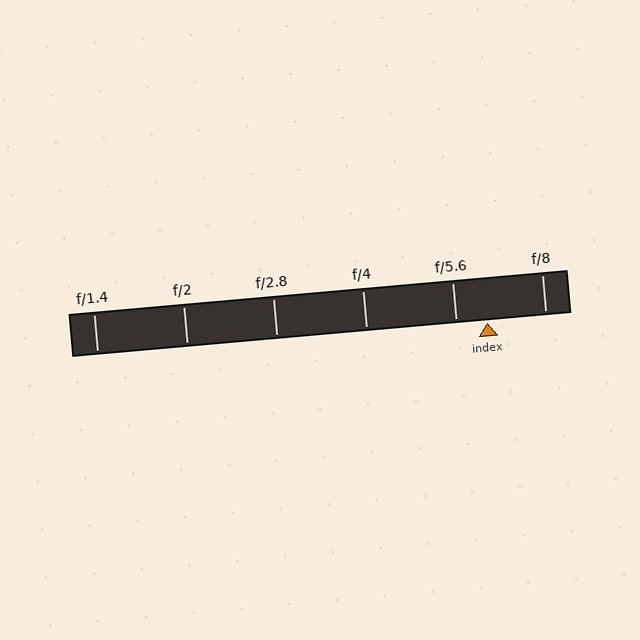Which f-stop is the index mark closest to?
The index mark is closest to f/5.6.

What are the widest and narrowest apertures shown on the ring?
The widest aperture shown is f/1.4 and the narrowest is f/8.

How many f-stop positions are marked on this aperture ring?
There are 6 f-stop positions marked.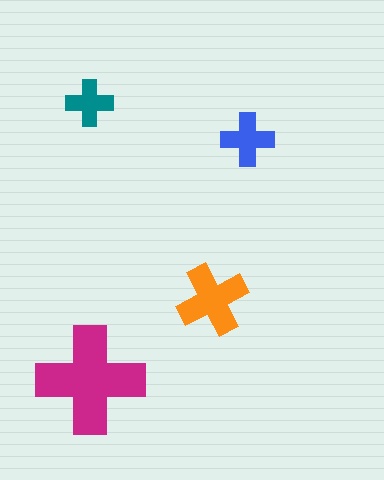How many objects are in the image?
There are 4 objects in the image.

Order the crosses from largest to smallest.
the magenta one, the orange one, the blue one, the teal one.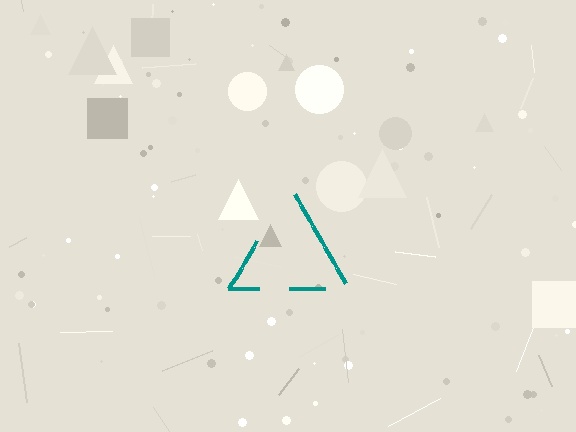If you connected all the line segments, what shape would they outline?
They would outline a triangle.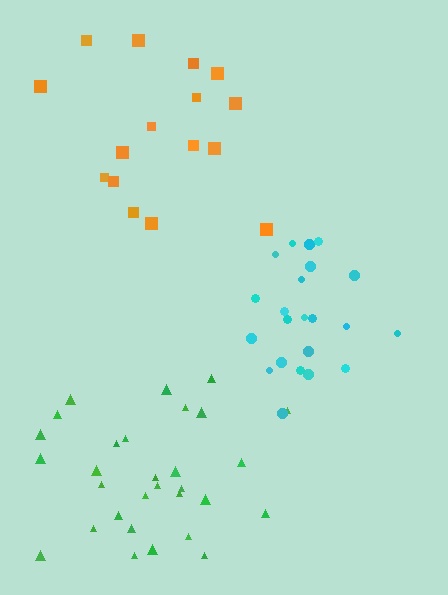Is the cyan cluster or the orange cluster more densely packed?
Cyan.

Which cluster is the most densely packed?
Cyan.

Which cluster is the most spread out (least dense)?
Orange.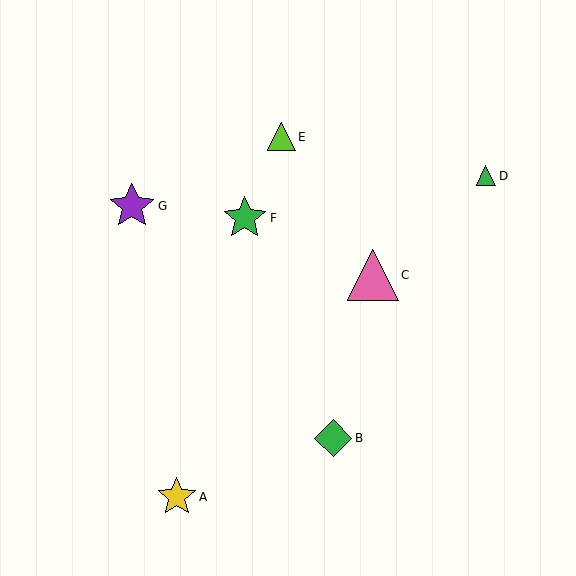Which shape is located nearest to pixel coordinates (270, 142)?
The lime triangle (labeled E) at (281, 137) is nearest to that location.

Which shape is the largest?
The pink triangle (labeled C) is the largest.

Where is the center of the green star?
The center of the green star is at (245, 218).